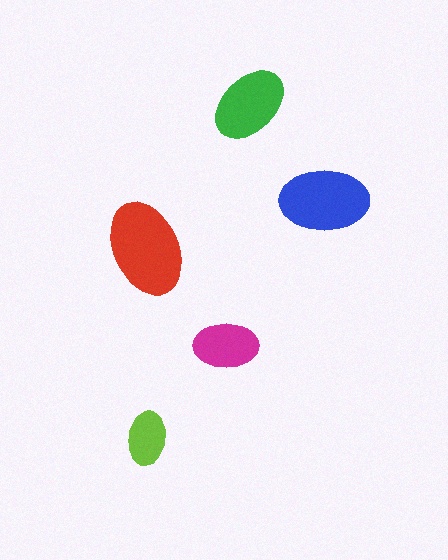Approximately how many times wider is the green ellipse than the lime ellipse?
About 1.5 times wider.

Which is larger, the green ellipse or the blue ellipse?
The blue one.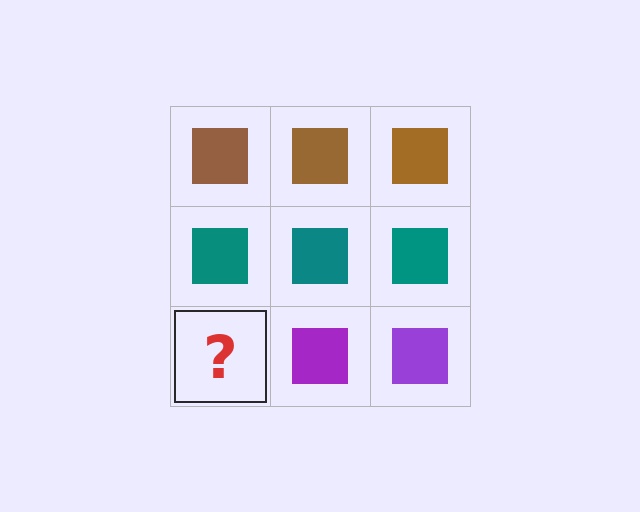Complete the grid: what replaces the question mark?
The question mark should be replaced with a purple square.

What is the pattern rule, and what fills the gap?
The rule is that each row has a consistent color. The gap should be filled with a purple square.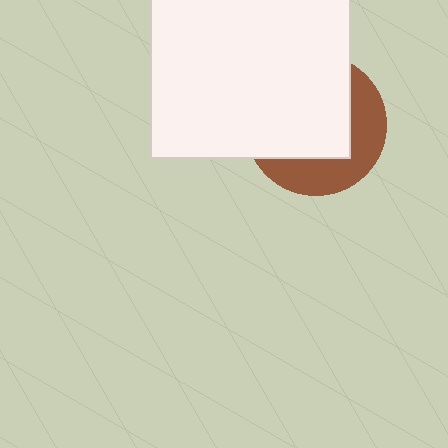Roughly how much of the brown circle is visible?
A small part of it is visible (roughly 37%).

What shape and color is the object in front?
The object in front is a white square.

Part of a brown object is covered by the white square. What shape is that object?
It is a circle.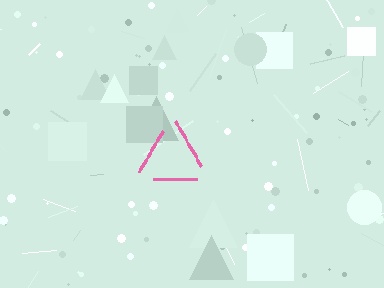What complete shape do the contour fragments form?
The contour fragments form a triangle.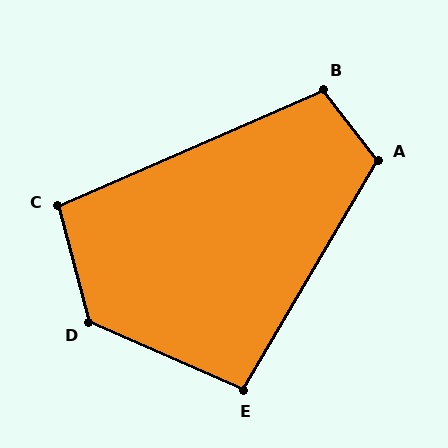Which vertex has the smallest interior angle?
E, at approximately 97 degrees.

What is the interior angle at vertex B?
Approximately 104 degrees (obtuse).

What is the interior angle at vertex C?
Approximately 99 degrees (obtuse).